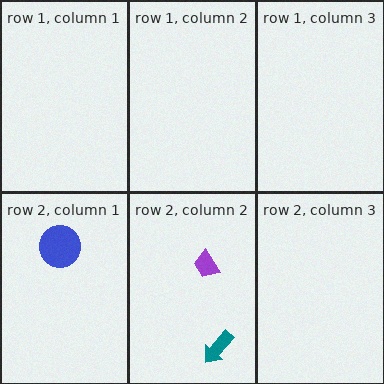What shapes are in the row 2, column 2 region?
The purple trapezoid, the teal arrow.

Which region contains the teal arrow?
The row 2, column 2 region.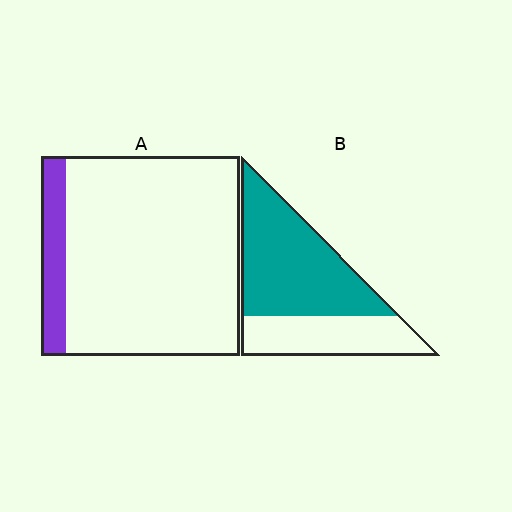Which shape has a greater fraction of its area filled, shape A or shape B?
Shape B.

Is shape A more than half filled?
No.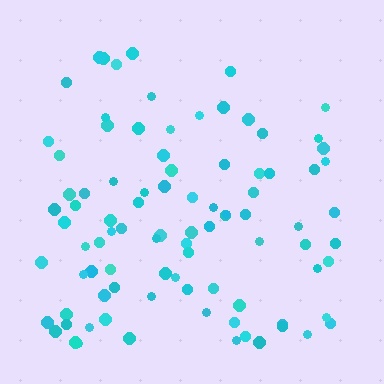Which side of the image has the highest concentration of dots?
The bottom.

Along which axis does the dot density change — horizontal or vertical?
Vertical.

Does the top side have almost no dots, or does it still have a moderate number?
Still a moderate number, just noticeably fewer than the bottom.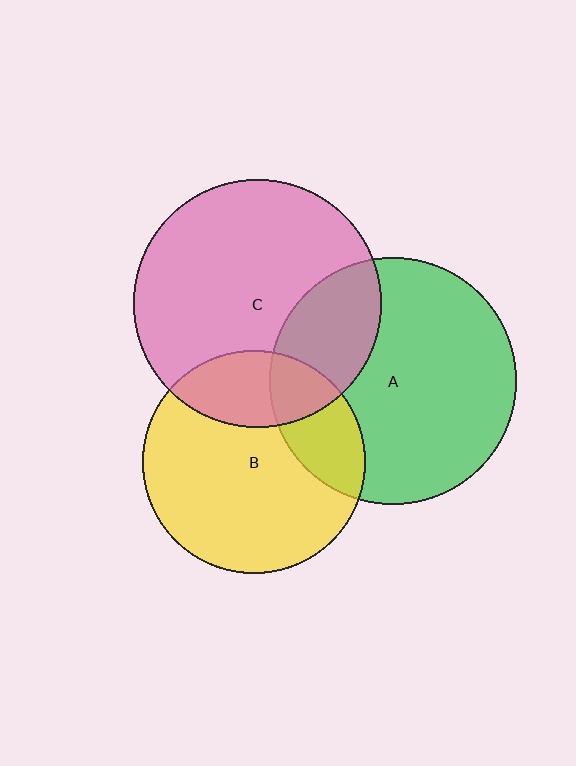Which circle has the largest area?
Circle C (pink).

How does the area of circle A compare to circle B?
Approximately 1.2 times.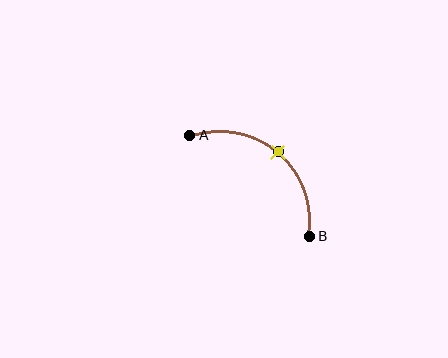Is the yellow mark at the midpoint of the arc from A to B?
Yes. The yellow mark lies on the arc at equal arc-length from both A and B — it is the arc midpoint.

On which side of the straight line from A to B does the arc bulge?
The arc bulges above and to the right of the straight line connecting A and B.